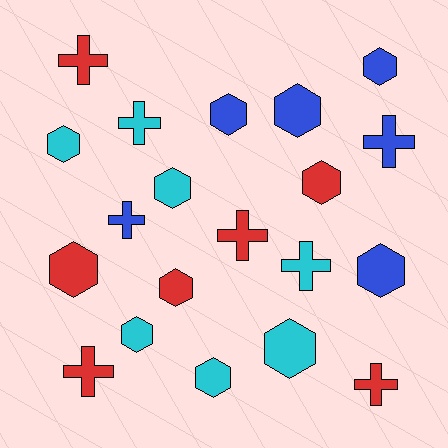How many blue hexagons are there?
There are 4 blue hexagons.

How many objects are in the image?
There are 20 objects.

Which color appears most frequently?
Red, with 7 objects.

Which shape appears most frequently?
Hexagon, with 12 objects.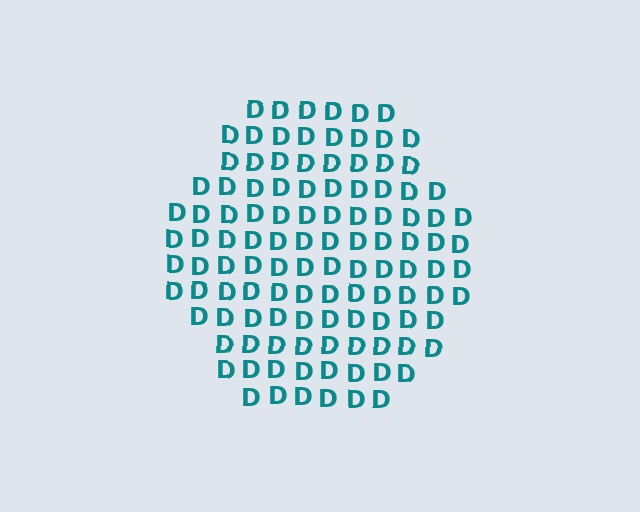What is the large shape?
The large shape is a hexagon.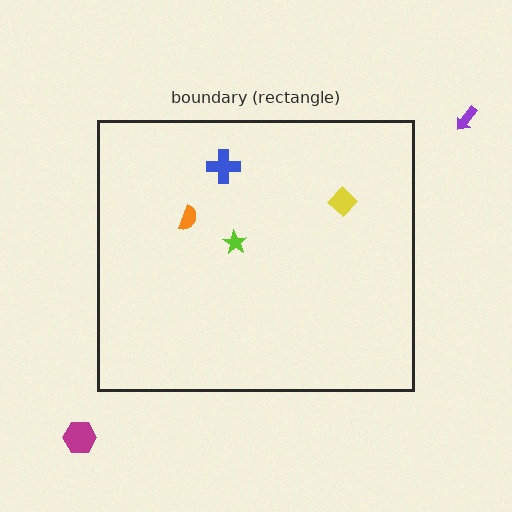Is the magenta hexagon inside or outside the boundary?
Outside.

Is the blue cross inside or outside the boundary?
Inside.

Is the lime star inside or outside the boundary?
Inside.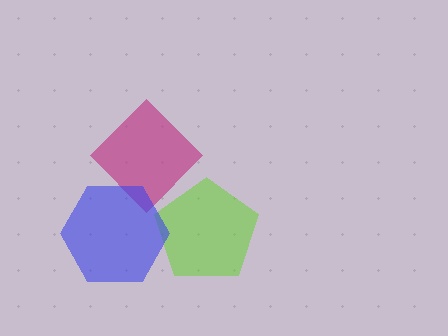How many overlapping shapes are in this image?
There are 3 overlapping shapes in the image.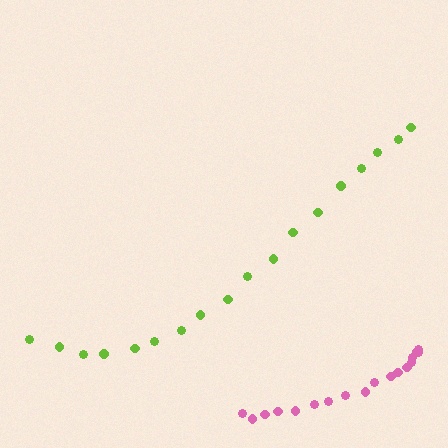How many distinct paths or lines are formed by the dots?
There are 2 distinct paths.